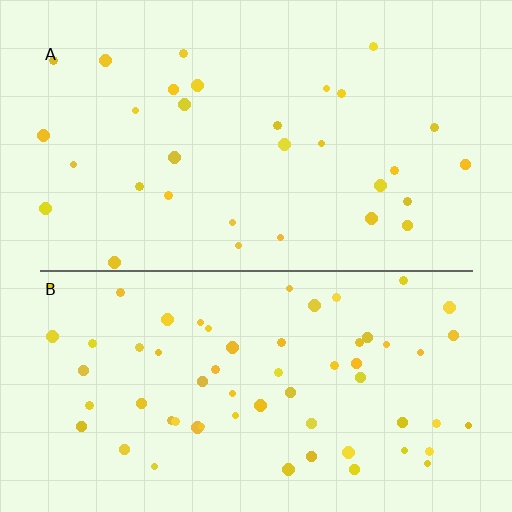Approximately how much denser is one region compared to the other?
Approximately 2.0× — region B over region A.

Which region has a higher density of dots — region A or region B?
B (the bottom).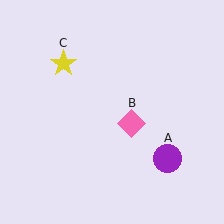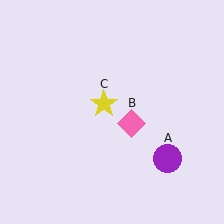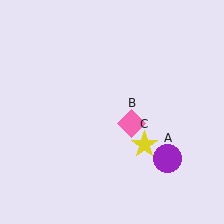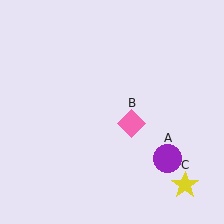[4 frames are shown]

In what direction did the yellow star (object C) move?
The yellow star (object C) moved down and to the right.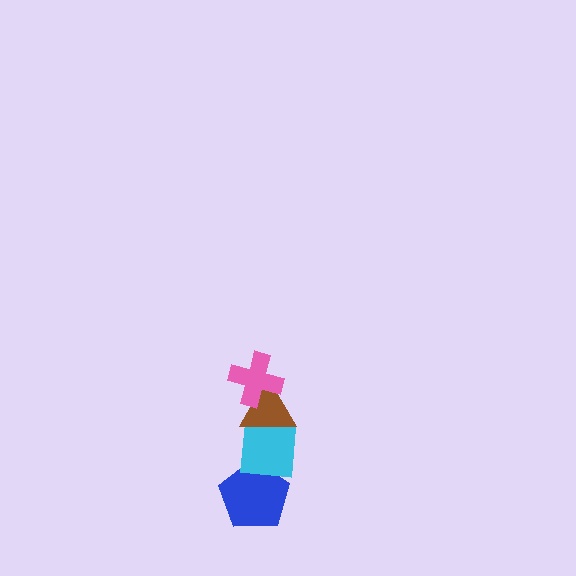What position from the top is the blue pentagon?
The blue pentagon is 4th from the top.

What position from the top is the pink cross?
The pink cross is 1st from the top.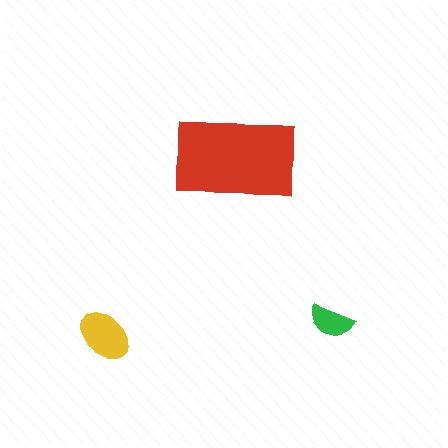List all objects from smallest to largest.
The green semicircle, the yellow ellipse, the red rectangle.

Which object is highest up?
The red rectangle is topmost.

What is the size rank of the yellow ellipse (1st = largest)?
2nd.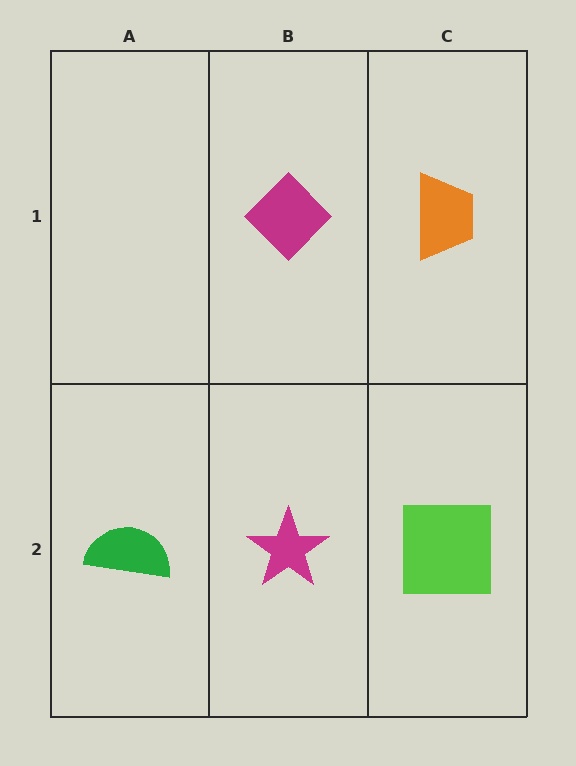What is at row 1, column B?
A magenta diamond.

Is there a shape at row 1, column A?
No, that cell is empty.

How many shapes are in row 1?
2 shapes.